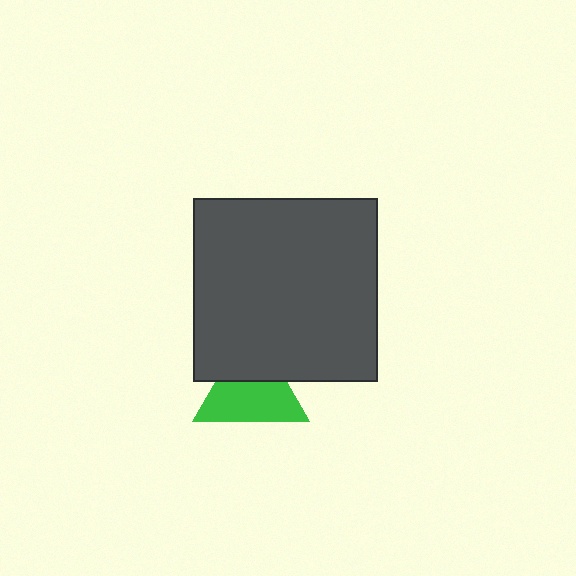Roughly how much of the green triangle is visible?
About half of it is visible (roughly 63%).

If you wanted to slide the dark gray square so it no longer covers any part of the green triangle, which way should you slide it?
Slide it up — that is the most direct way to separate the two shapes.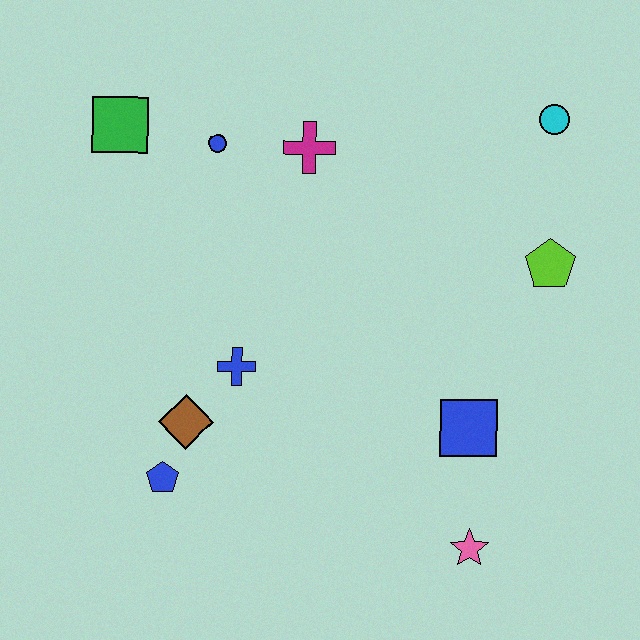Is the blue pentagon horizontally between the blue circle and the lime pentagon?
No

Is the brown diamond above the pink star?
Yes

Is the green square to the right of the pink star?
No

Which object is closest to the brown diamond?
The blue pentagon is closest to the brown diamond.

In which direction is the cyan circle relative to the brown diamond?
The cyan circle is to the right of the brown diamond.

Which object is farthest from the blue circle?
The pink star is farthest from the blue circle.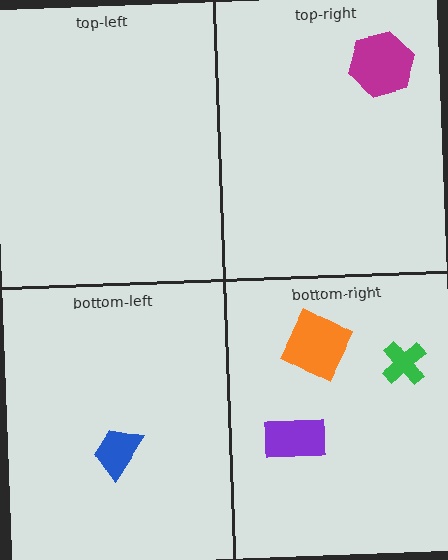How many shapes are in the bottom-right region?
3.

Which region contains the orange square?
The bottom-right region.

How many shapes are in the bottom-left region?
1.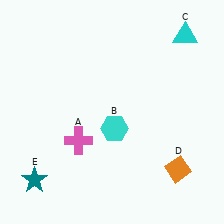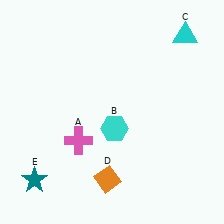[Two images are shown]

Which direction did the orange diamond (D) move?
The orange diamond (D) moved left.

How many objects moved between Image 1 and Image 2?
1 object moved between the two images.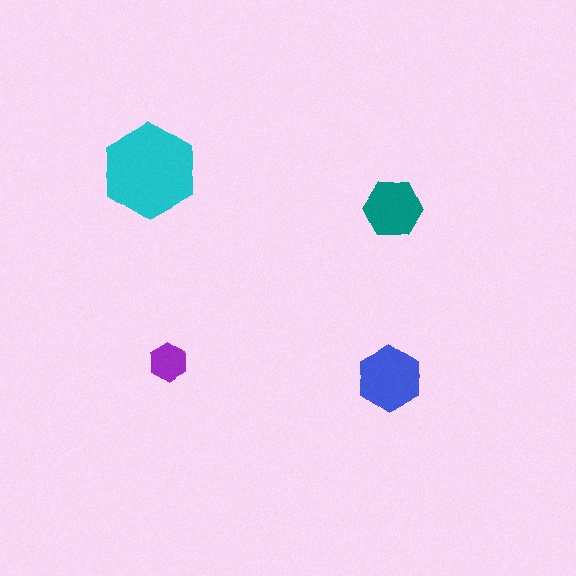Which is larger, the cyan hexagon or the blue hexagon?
The cyan one.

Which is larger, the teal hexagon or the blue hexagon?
The blue one.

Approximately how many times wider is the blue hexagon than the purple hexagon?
About 1.5 times wider.